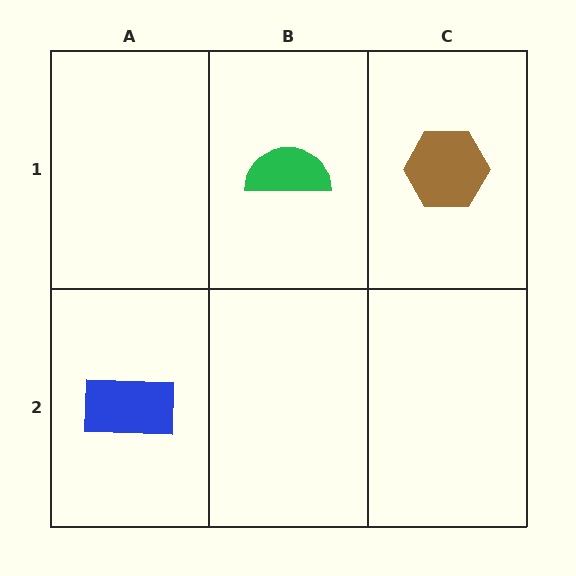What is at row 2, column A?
A blue rectangle.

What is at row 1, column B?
A green semicircle.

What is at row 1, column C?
A brown hexagon.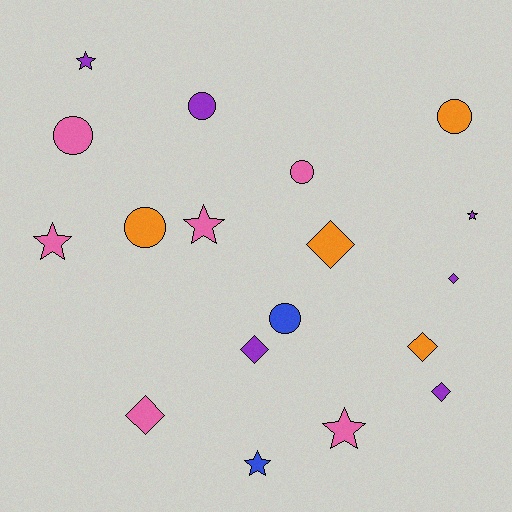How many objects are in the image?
There are 18 objects.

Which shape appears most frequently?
Circle, with 6 objects.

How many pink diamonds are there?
There is 1 pink diamond.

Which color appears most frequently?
Purple, with 6 objects.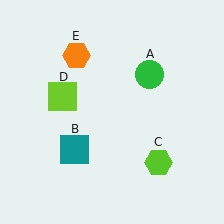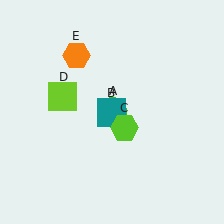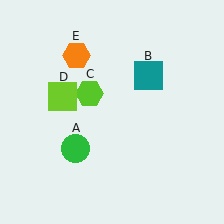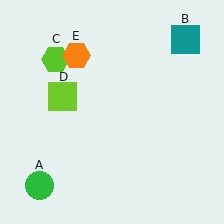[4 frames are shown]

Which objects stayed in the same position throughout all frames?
Lime square (object D) and orange hexagon (object E) remained stationary.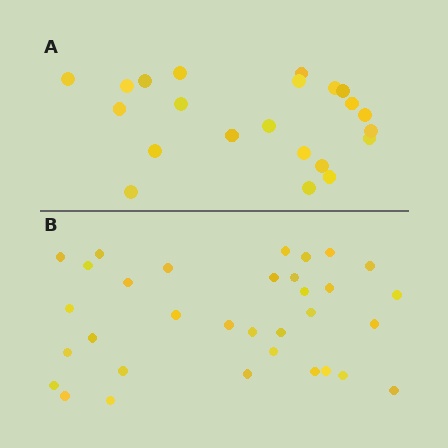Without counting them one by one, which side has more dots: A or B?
Region B (the bottom region) has more dots.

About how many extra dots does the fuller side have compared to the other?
Region B has roughly 12 or so more dots than region A.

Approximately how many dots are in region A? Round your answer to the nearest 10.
About 20 dots. (The exact count is 22, which rounds to 20.)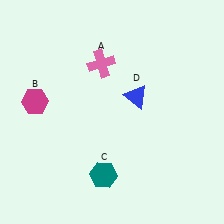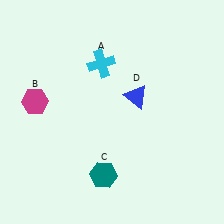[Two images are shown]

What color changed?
The cross (A) changed from pink in Image 1 to cyan in Image 2.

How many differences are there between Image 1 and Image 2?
There is 1 difference between the two images.